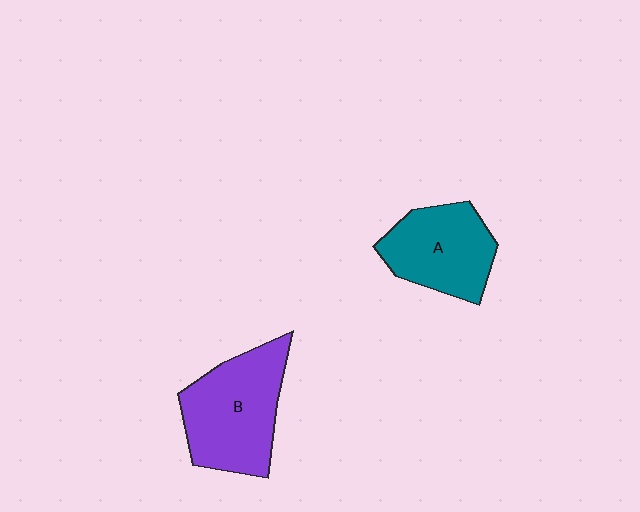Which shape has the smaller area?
Shape A (teal).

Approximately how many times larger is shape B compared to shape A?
Approximately 1.2 times.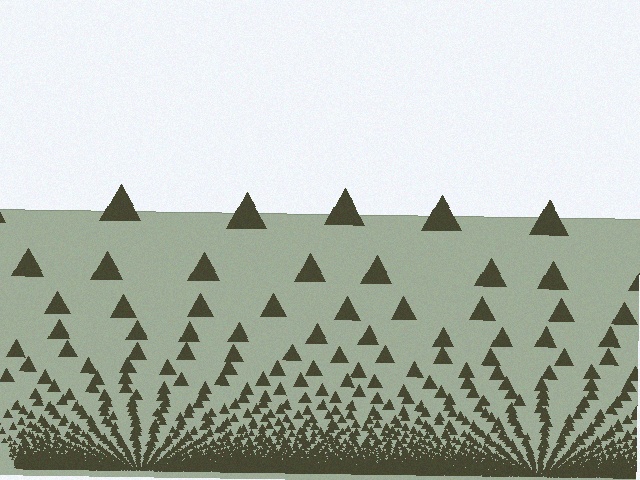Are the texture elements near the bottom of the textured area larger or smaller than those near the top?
Smaller. The gradient is inverted — elements near the bottom are smaller and denser.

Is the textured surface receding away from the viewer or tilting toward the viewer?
The surface appears to tilt toward the viewer. Texture elements get larger and sparser toward the top.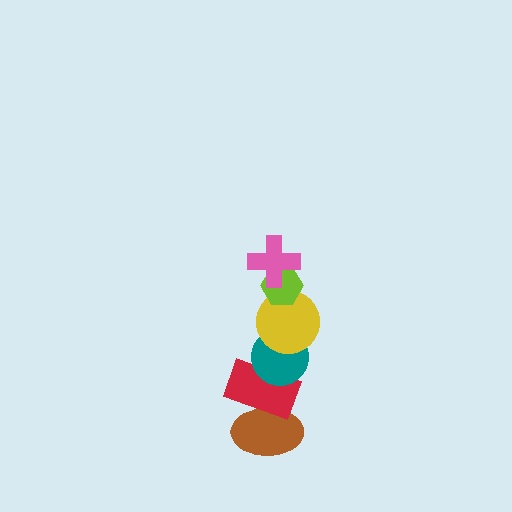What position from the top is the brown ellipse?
The brown ellipse is 6th from the top.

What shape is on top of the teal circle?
The yellow circle is on top of the teal circle.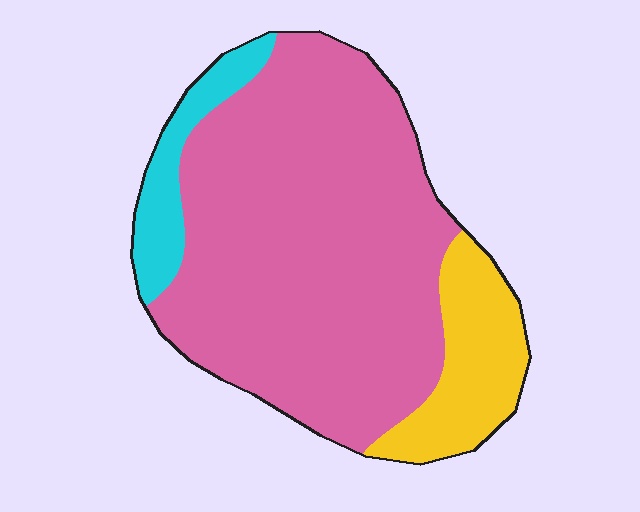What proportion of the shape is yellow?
Yellow covers around 15% of the shape.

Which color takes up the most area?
Pink, at roughly 75%.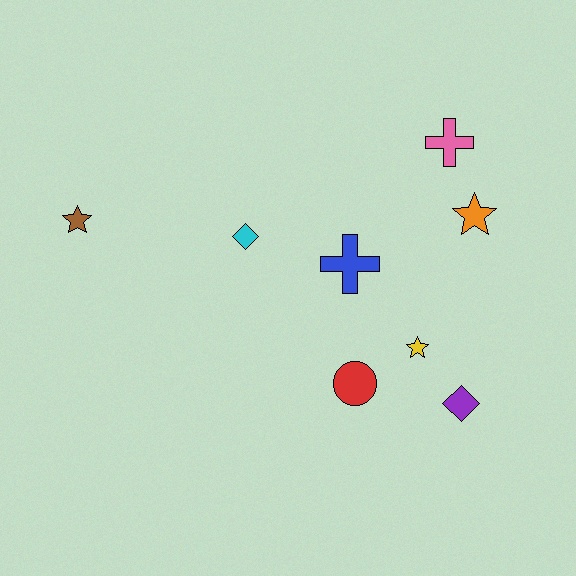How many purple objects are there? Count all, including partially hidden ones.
There is 1 purple object.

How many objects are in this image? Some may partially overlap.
There are 8 objects.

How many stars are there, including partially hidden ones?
There are 3 stars.